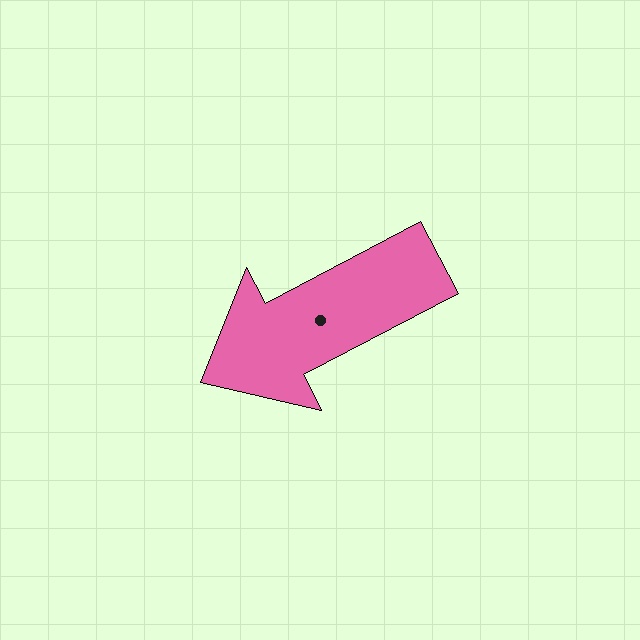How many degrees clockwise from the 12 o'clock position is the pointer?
Approximately 242 degrees.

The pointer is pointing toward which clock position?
Roughly 8 o'clock.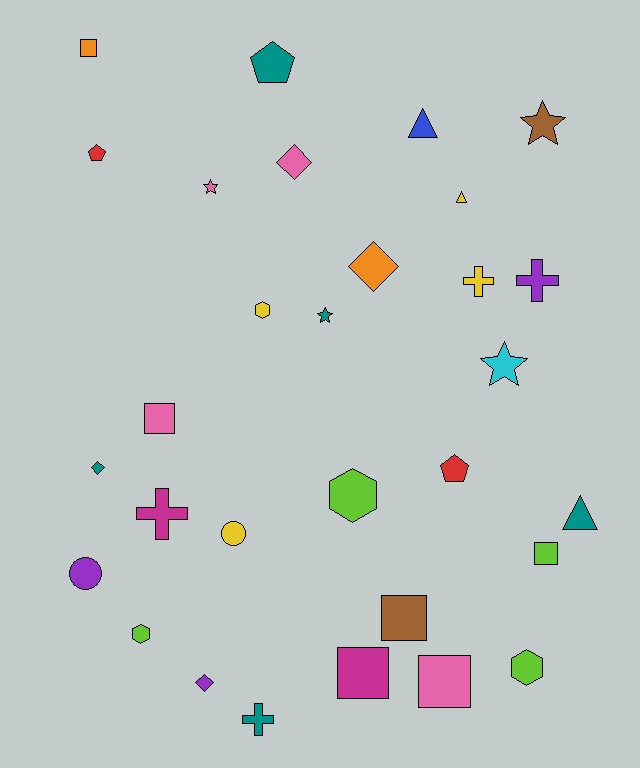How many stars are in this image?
There are 4 stars.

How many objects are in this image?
There are 30 objects.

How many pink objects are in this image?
There are 4 pink objects.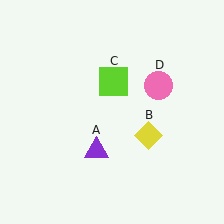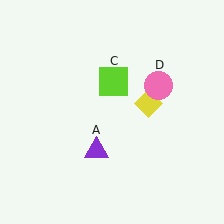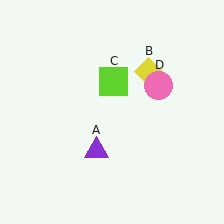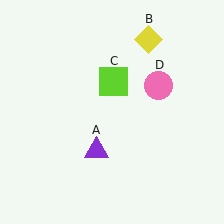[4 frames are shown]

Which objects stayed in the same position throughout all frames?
Purple triangle (object A) and lime square (object C) and pink circle (object D) remained stationary.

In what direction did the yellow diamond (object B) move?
The yellow diamond (object B) moved up.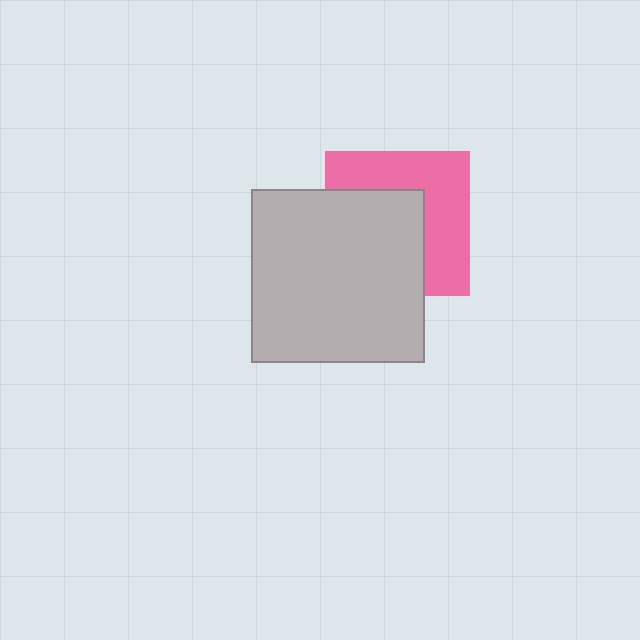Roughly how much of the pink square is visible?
About half of it is visible (roughly 49%).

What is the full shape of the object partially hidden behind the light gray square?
The partially hidden object is a pink square.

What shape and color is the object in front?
The object in front is a light gray square.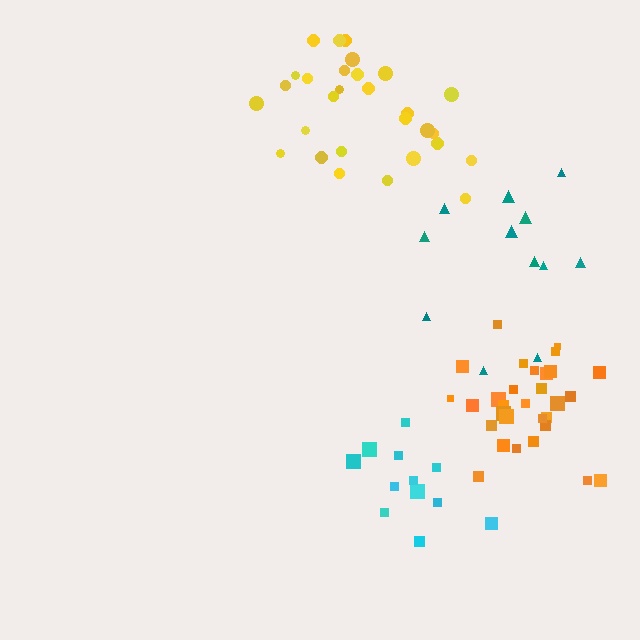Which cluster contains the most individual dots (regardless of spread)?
Orange (30).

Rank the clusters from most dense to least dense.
orange, cyan, yellow, teal.